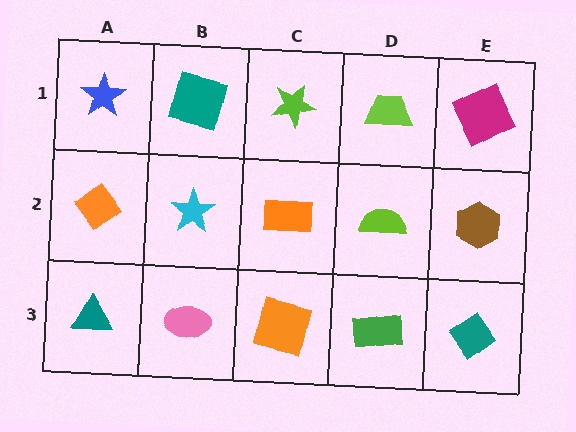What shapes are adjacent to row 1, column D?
A lime semicircle (row 2, column D), a lime star (row 1, column C), a magenta square (row 1, column E).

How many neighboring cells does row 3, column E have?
2.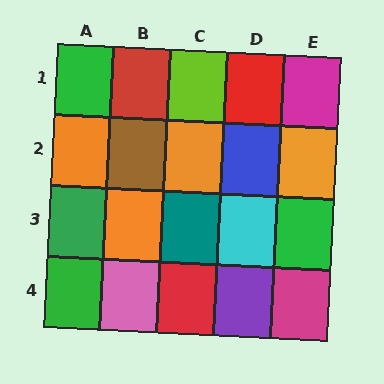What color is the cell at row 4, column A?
Green.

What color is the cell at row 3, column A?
Green.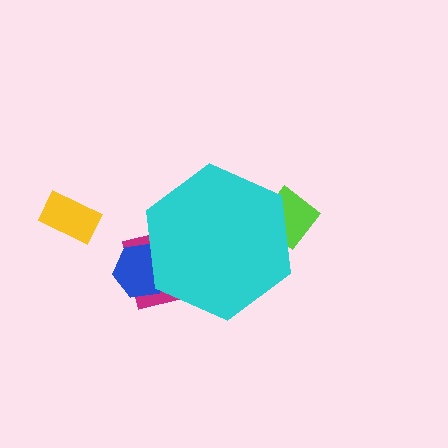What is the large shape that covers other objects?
A cyan hexagon.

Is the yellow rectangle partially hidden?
No, the yellow rectangle is fully visible.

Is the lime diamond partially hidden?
Yes, the lime diamond is partially hidden behind the cyan hexagon.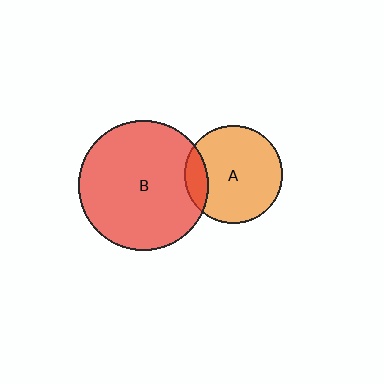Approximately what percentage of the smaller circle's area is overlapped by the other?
Approximately 15%.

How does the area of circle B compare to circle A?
Approximately 1.7 times.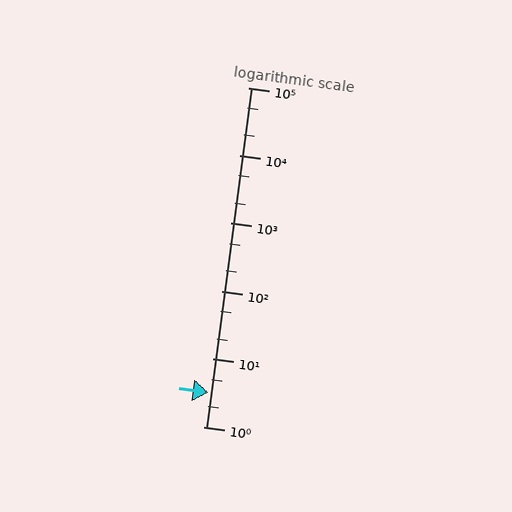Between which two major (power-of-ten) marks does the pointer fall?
The pointer is between 1 and 10.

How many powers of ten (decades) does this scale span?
The scale spans 5 decades, from 1 to 100000.